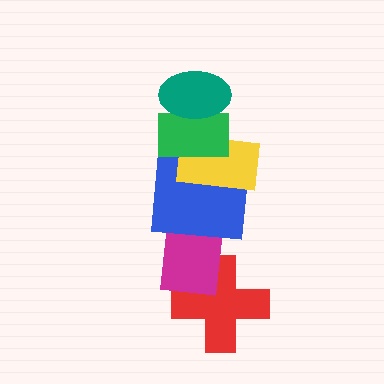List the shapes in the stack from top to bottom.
From top to bottom: the teal ellipse, the green rectangle, the yellow rectangle, the blue square, the magenta rectangle, the red cross.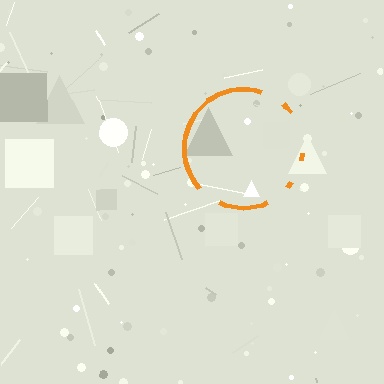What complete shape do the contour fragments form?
The contour fragments form a circle.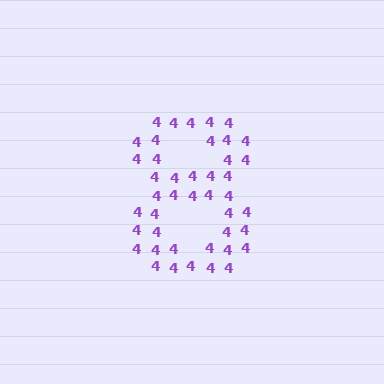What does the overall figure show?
The overall figure shows the digit 8.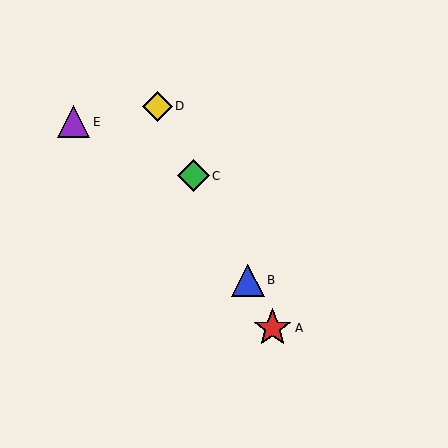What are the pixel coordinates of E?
Object E is at (74, 122).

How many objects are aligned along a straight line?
4 objects (A, B, C, D) are aligned along a straight line.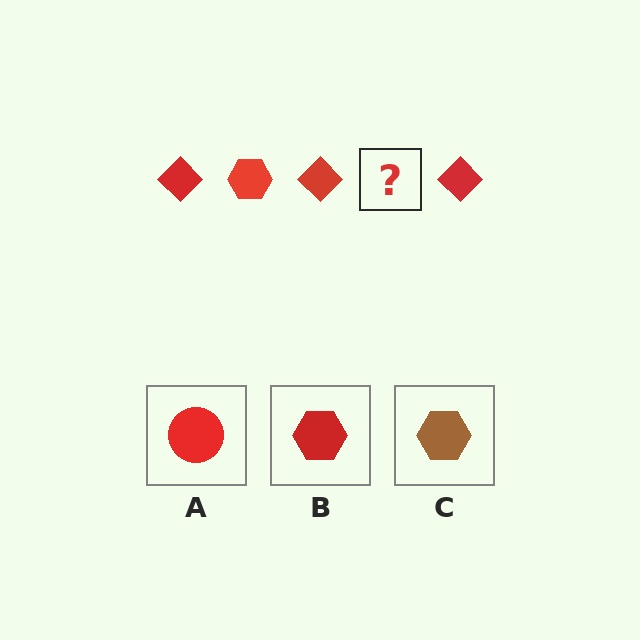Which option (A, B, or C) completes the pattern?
B.